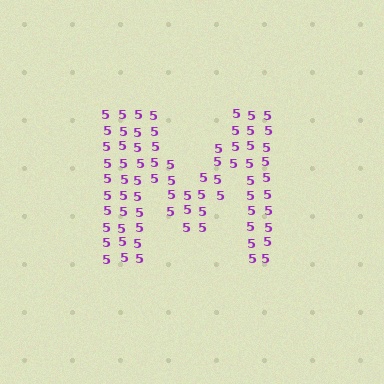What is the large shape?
The large shape is the letter M.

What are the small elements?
The small elements are digit 5's.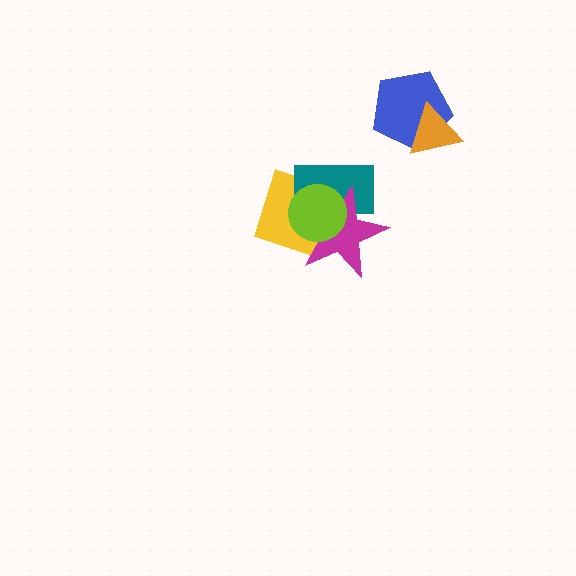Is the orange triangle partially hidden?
No, no other shape covers it.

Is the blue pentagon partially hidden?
Yes, it is partially covered by another shape.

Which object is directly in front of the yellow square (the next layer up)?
The teal rectangle is directly in front of the yellow square.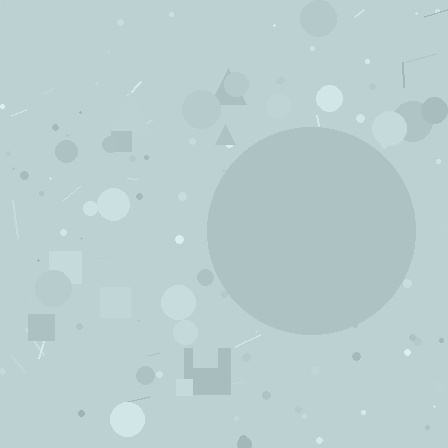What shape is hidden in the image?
A circle is hidden in the image.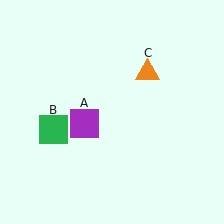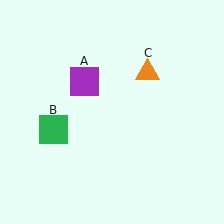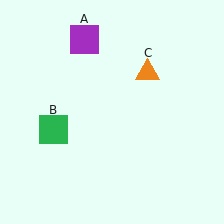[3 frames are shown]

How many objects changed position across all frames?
1 object changed position: purple square (object A).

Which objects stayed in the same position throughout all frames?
Green square (object B) and orange triangle (object C) remained stationary.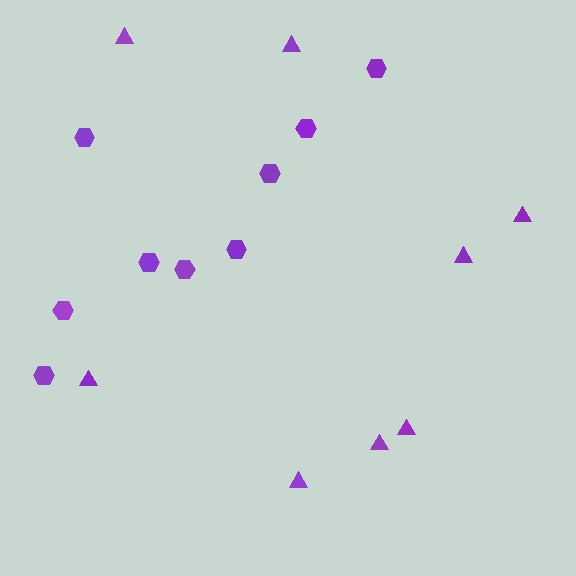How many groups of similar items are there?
There are 2 groups: one group of hexagons (9) and one group of triangles (8).